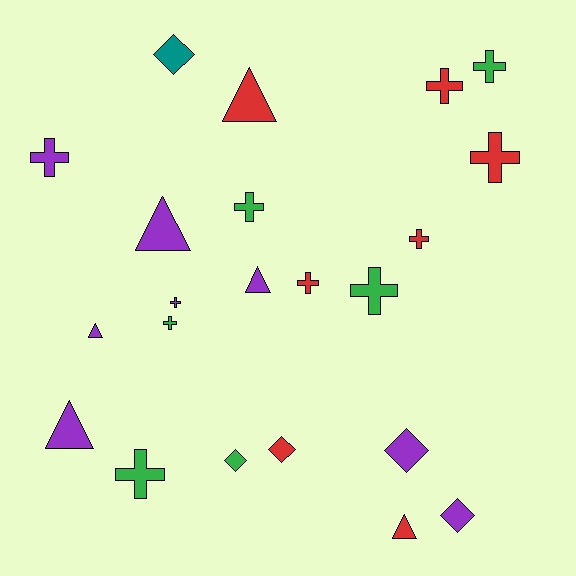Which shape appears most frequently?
Cross, with 11 objects.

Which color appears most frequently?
Purple, with 8 objects.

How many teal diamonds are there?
There is 1 teal diamond.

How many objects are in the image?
There are 22 objects.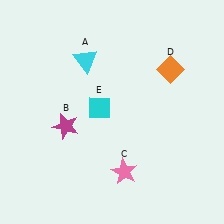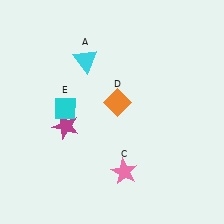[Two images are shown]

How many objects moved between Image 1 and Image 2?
2 objects moved between the two images.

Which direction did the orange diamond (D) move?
The orange diamond (D) moved left.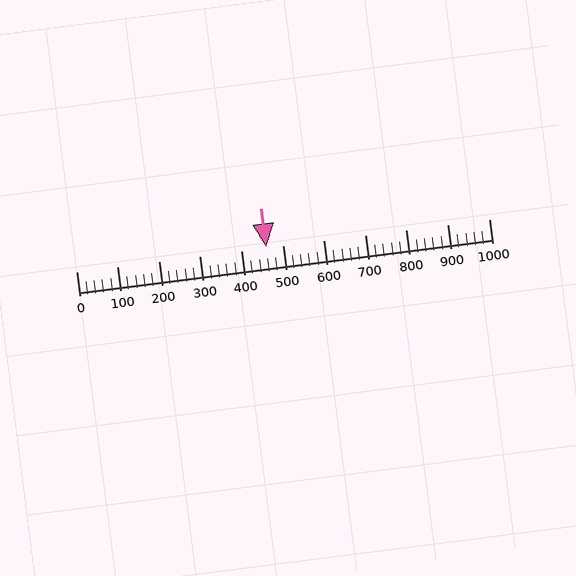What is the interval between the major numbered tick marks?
The major tick marks are spaced 100 units apart.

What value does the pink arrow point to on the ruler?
The pink arrow points to approximately 460.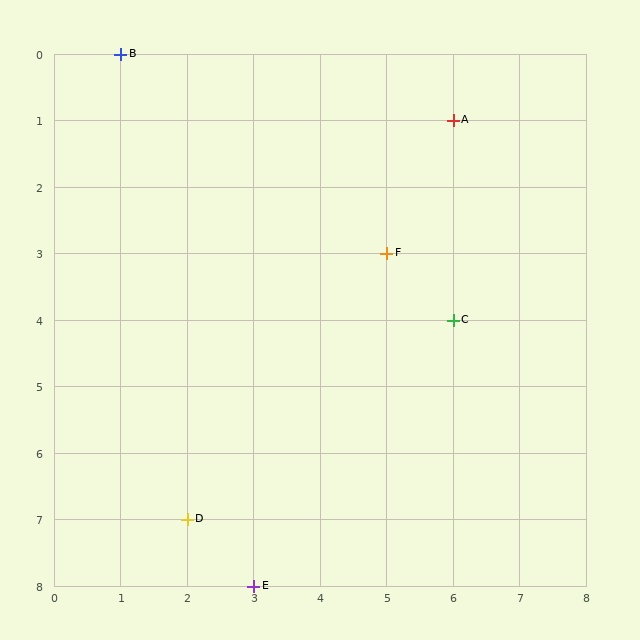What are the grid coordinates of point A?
Point A is at grid coordinates (6, 1).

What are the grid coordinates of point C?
Point C is at grid coordinates (6, 4).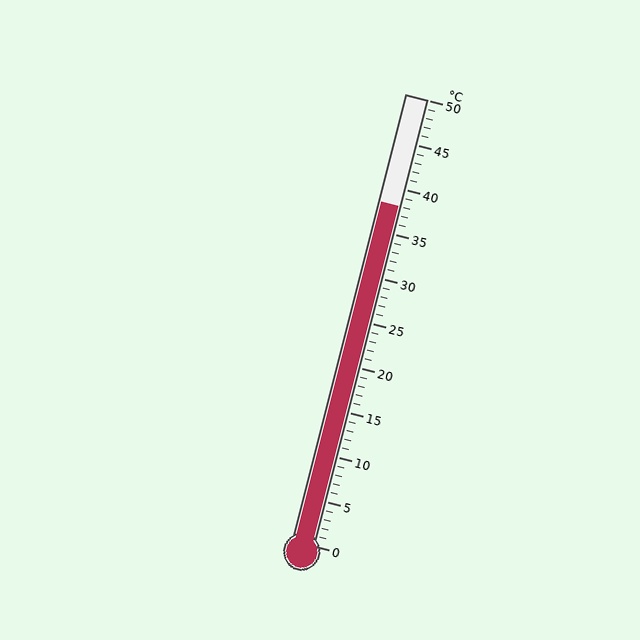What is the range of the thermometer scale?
The thermometer scale ranges from 0°C to 50°C.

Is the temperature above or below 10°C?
The temperature is above 10°C.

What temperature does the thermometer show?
The thermometer shows approximately 38°C.